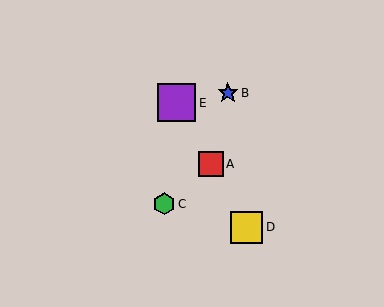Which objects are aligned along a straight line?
Objects A, D, E are aligned along a straight line.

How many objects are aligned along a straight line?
3 objects (A, D, E) are aligned along a straight line.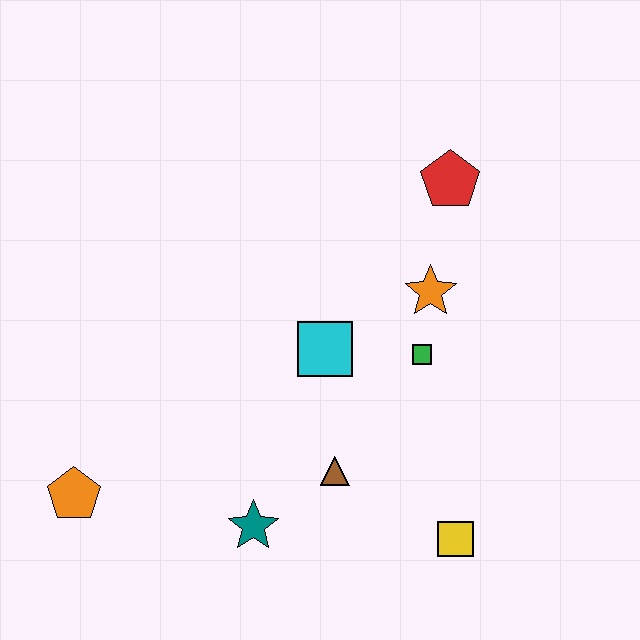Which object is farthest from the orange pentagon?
The red pentagon is farthest from the orange pentagon.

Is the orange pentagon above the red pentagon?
No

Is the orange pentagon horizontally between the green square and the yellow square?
No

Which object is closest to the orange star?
The green square is closest to the orange star.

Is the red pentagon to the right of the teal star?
Yes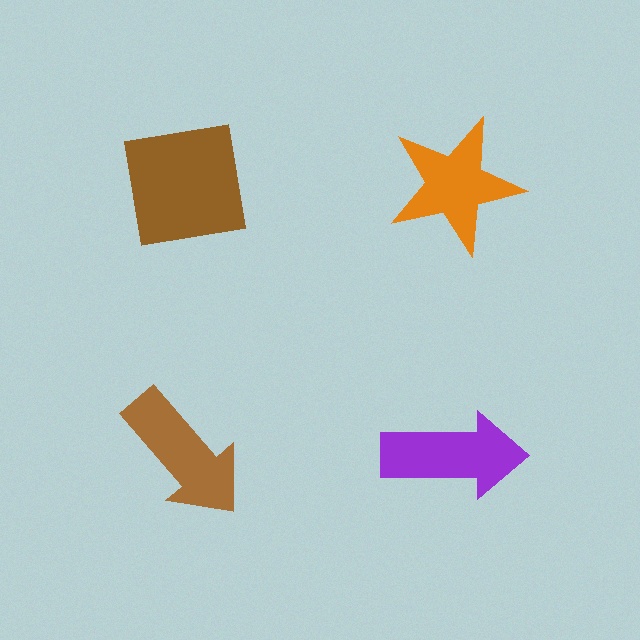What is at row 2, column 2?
A purple arrow.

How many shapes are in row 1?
2 shapes.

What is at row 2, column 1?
A brown arrow.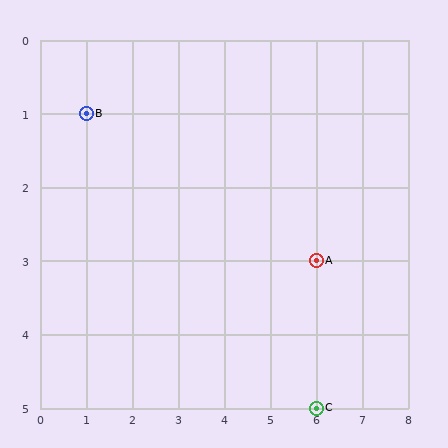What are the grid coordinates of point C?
Point C is at grid coordinates (6, 5).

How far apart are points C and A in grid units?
Points C and A are 2 rows apart.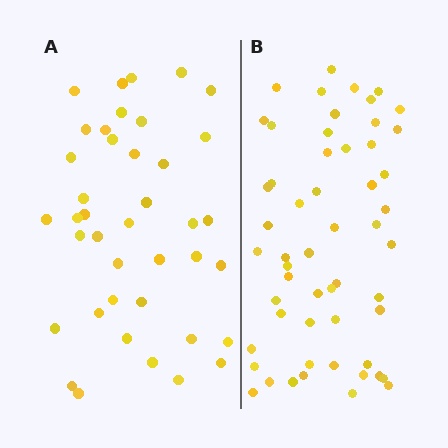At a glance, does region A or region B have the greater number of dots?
Region B (the right region) has more dots.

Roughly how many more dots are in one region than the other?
Region B has approximately 15 more dots than region A.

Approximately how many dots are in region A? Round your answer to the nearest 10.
About 40 dots.